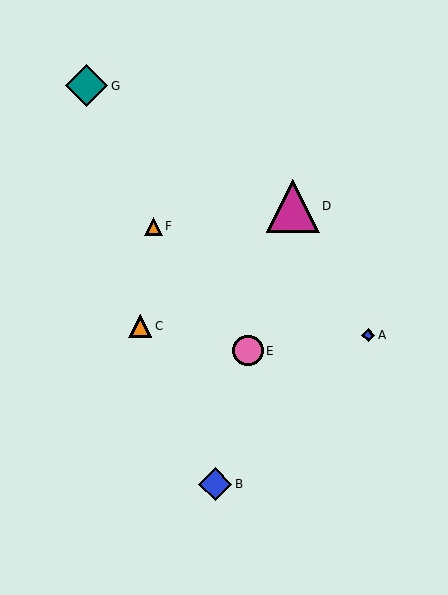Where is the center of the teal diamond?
The center of the teal diamond is at (87, 86).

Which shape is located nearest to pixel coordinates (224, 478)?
The blue diamond (labeled B) at (215, 484) is nearest to that location.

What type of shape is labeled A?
Shape A is a blue diamond.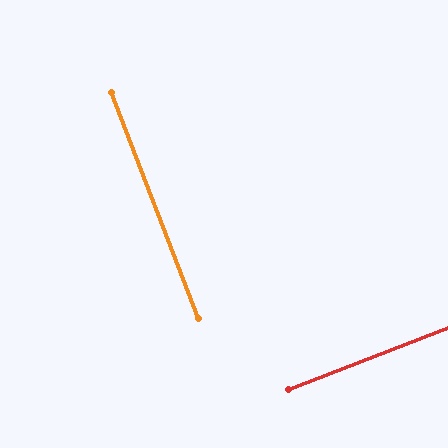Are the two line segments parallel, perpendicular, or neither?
Perpendicular — they meet at approximately 90°.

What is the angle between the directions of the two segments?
Approximately 90 degrees.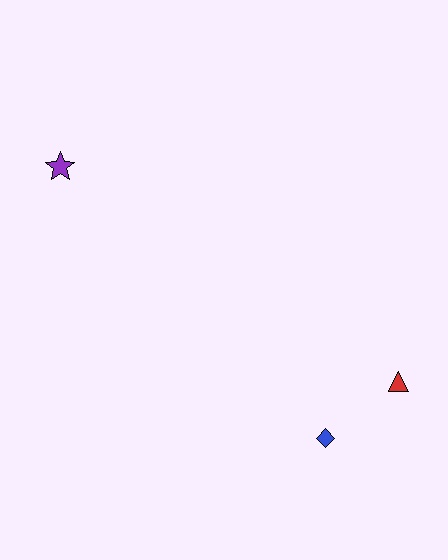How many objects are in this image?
There are 3 objects.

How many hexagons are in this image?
There are no hexagons.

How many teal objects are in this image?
There are no teal objects.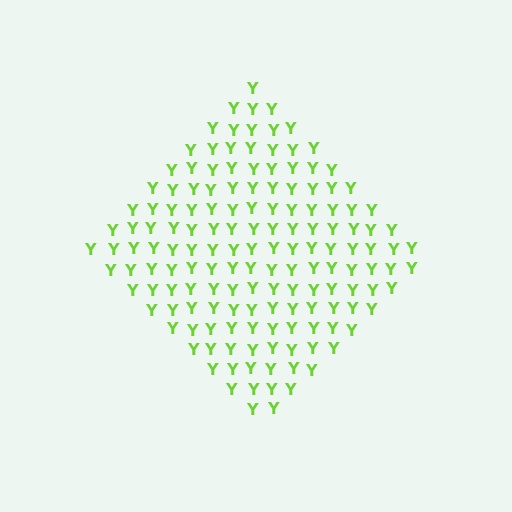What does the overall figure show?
The overall figure shows a diamond.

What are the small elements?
The small elements are letter Y's.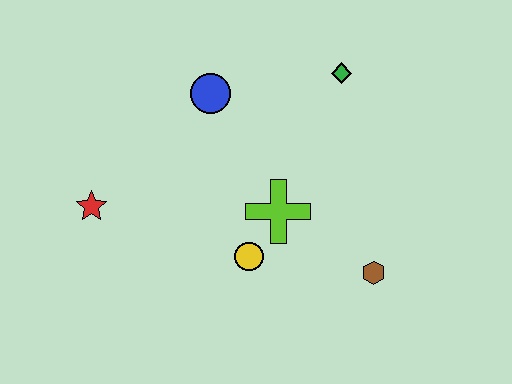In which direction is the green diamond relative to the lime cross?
The green diamond is above the lime cross.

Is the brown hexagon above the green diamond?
No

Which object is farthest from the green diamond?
The red star is farthest from the green diamond.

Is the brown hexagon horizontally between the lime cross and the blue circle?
No